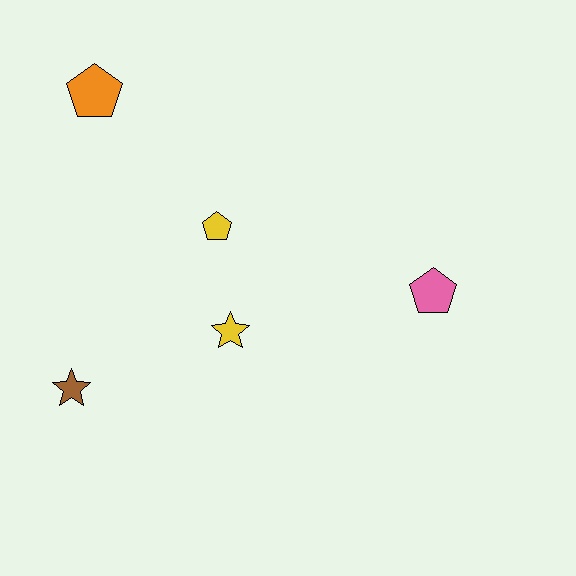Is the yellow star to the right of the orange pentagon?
Yes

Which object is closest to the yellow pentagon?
The yellow star is closest to the yellow pentagon.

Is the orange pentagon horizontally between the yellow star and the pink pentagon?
No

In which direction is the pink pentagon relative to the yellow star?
The pink pentagon is to the right of the yellow star.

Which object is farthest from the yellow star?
The orange pentagon is farthest from the yellow star.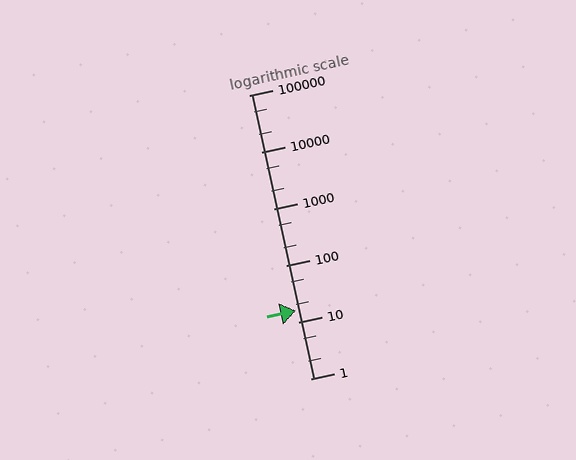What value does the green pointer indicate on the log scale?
The pointer indicates approximately 16.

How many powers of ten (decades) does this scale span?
The scale spans 5 decades, from 1 to 100000.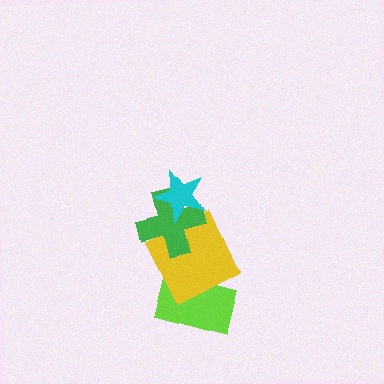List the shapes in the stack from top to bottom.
From top to bottom: the cyan star, the green cross, the yellow square, the lime rectangle.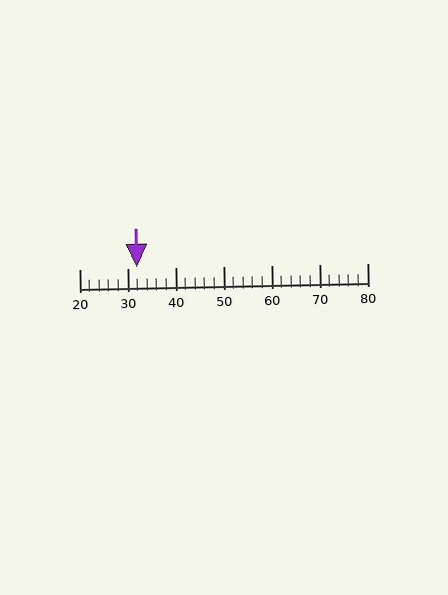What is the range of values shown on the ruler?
The ruler shows values from 20 to 80.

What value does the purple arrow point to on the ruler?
The purple arrow points to approximately 32.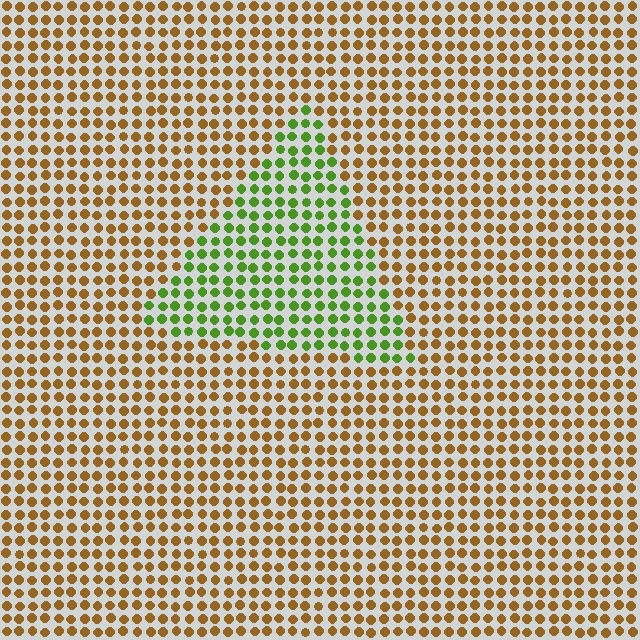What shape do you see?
I see a triangle.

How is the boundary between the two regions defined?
The boundary is defined purely by a slight shift in hue (about 65 degrees). Spacing, size, and orientation are identical on both sides.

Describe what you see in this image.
The image is filled with small brown elements in a uniform arrangement. A triangle-shaped region is visible where the elements are tinted to a slightly different hue, forming a subtle color boundary.